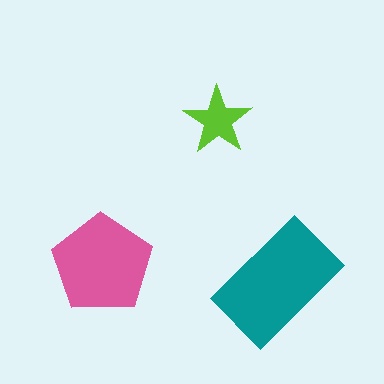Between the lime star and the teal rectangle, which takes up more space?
The teal rectangle.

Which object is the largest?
The teal rectangle.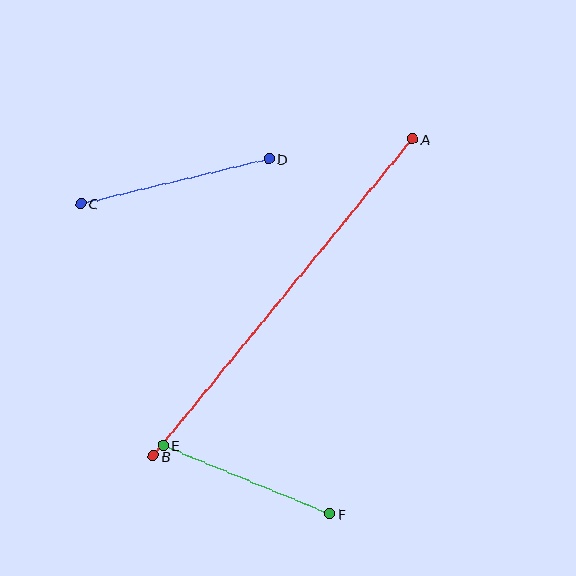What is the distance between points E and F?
The distance is approximately 180 pixels.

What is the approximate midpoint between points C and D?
The midpoint is at approximately (175, 181) pixels.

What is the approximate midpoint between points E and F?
The midpoint is at approximately (246, 480) pixels.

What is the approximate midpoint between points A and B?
The midpoint is at approximately (283, 297) pixels.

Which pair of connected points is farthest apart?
Points A and B are farthest apart.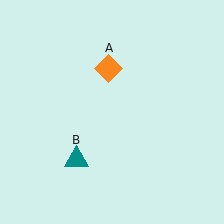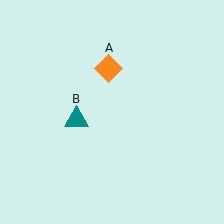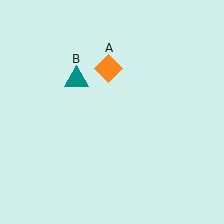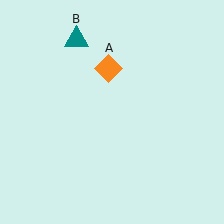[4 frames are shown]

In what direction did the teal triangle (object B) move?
The teal triangle (object B) moved up.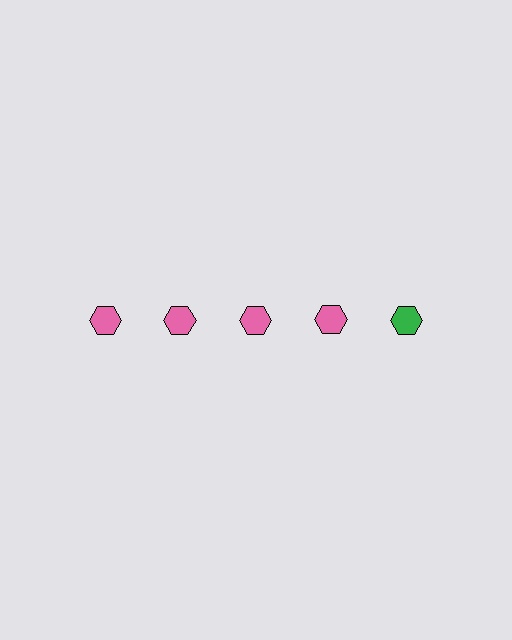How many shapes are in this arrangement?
There are 5 shapes arranged in a grid pattern.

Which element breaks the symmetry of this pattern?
The green hexagon in the top row, rightmost column breaks the symmetry. All other shapes are pink hexagons.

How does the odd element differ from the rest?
It has a different color: green instead of pink.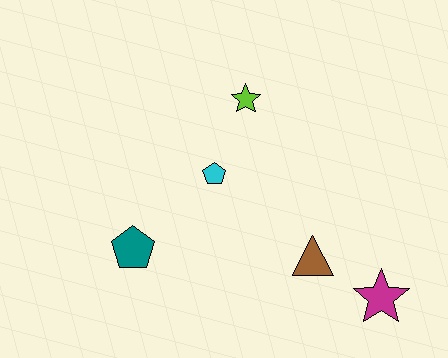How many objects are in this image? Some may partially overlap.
There are 5 objects.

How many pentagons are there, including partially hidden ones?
There are 2 pentagons.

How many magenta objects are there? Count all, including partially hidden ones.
There is 1 magenta object.